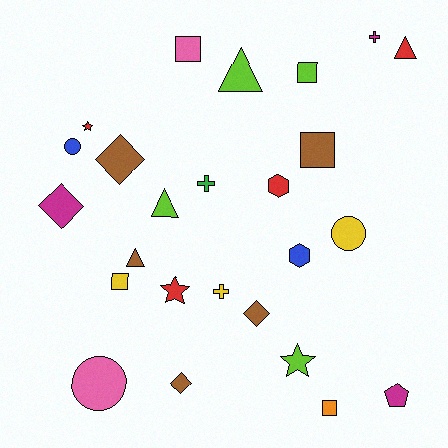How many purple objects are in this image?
There are no purple objects.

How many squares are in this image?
There are 5 squares.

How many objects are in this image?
There are 25 objects.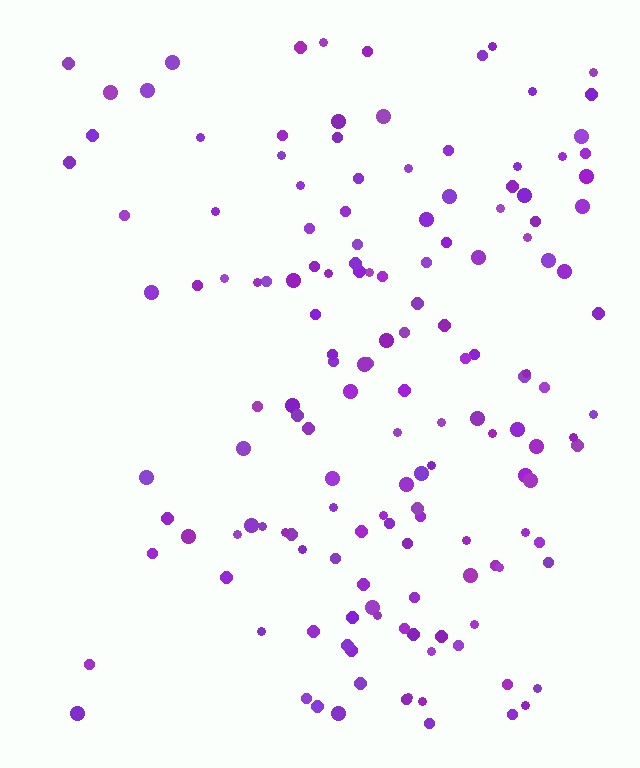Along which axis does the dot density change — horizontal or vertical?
Horizontal.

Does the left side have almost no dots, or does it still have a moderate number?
Still a moderate number, just noticeably fewer than the right.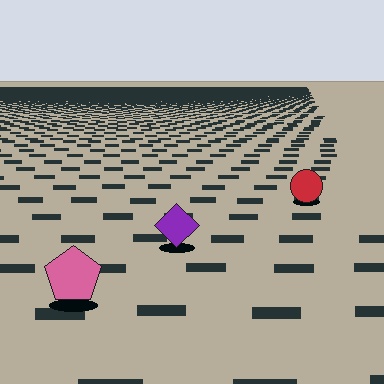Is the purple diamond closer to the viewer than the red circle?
Yes. The purple diamond is closer — you can tell from the texture gradient: the ground texture is coarser near it.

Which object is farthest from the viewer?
The red circle is farthest from the viewer. It appears smaller and the ground texture around it is denser.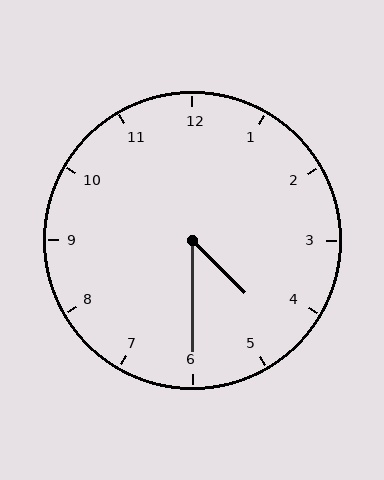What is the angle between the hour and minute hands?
Approximately 45 degrees.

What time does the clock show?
4:30.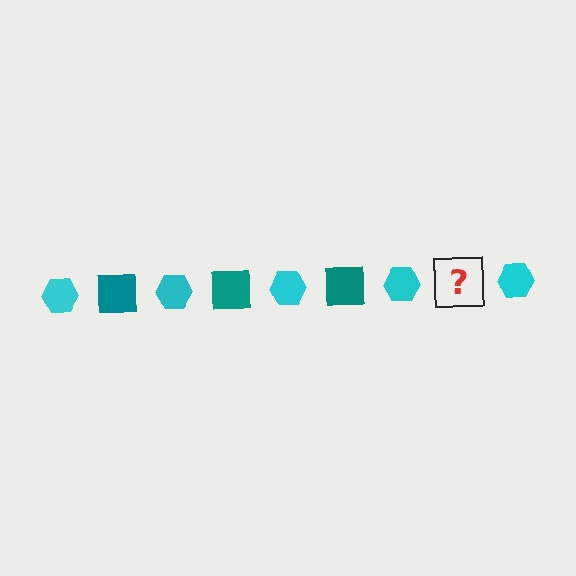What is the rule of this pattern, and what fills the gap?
The rule is that the pattern alternates between cyan hexagon and teal square. The gap should be filled with a teal square.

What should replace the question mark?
The question mark should be replaced with a teal square.